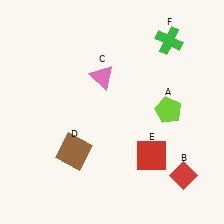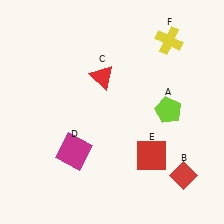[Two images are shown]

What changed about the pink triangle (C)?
In Image 1, C is pink. In Image 2, it changed to red.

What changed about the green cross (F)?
In Image 1, F is green. In Image 2, it changed to yellow.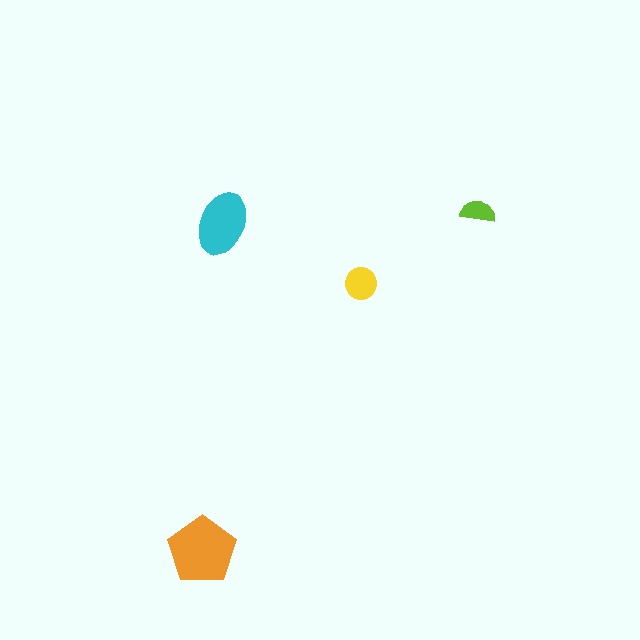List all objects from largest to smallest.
The orange pentagon, the cyan ellipse, the yellow circle, the lime semicircle.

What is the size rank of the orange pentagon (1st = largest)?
1st.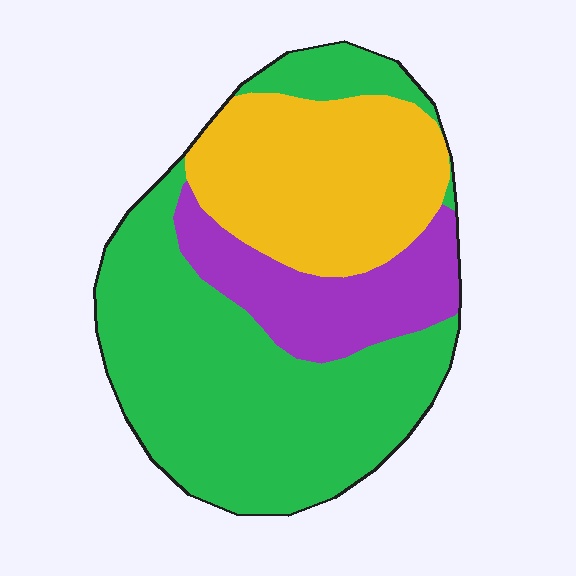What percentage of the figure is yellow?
Yellow covers about 30% of the figure.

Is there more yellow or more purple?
Yellow.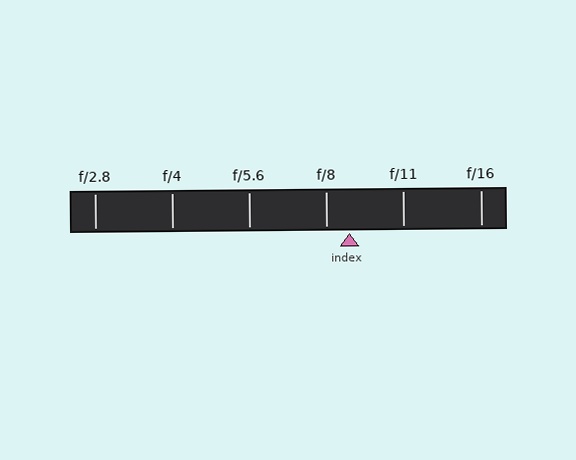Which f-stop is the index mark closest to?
The index mark is closest to f/8.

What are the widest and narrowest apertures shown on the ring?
The widest aperture shown is f/2.8 and the narrowest is f/16.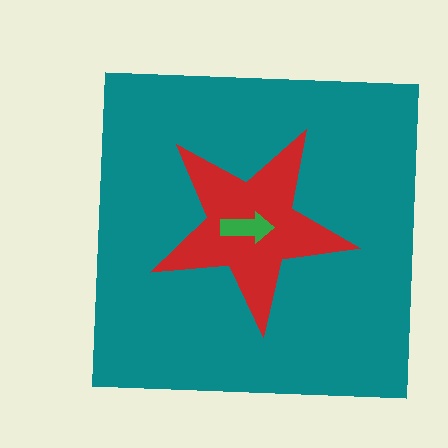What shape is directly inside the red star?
The green arrow.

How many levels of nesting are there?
3.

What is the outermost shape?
The teal square.